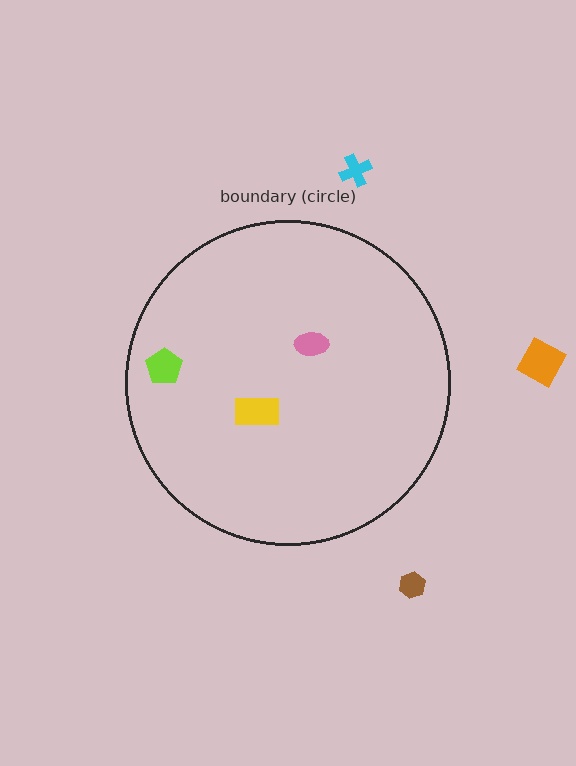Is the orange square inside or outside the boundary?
Outside.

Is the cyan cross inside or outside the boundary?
Outside.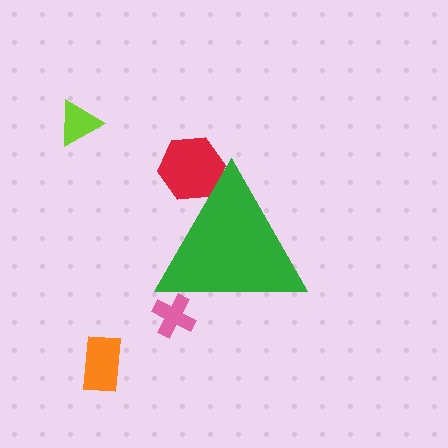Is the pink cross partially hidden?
Yes, the pink cross is partially hidden behind the green triangle.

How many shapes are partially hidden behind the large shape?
4 shapes are partially hidden.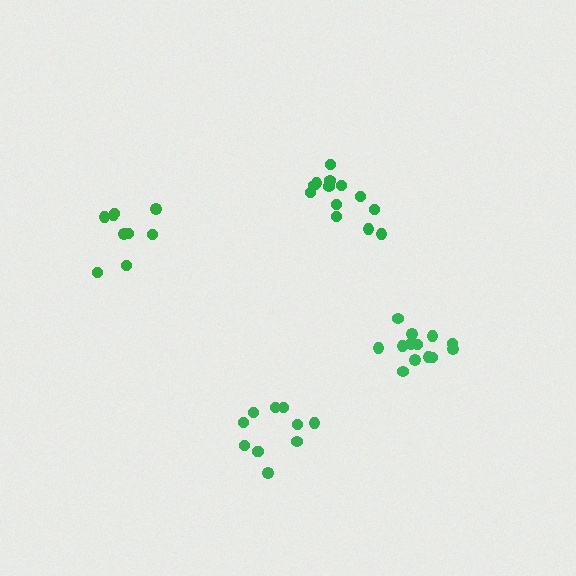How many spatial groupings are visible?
There are 4 spatial groupings.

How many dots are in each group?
Group 1: 13 dots, Group 2: 9 dots, Group 3: 13 dots, Group 4: 11 dots (46 total).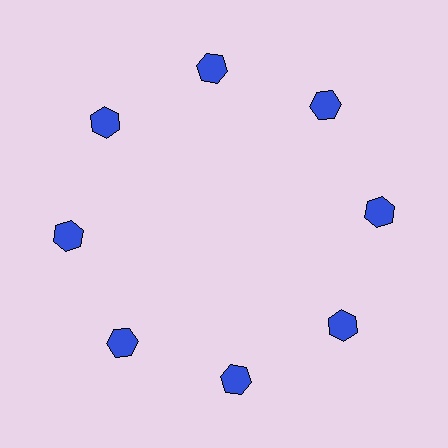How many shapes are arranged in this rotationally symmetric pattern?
There are 8 shapes, arranged in 8 groups of 1.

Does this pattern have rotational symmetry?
Yes, this pattern has 8-fold rotational symmetry. It looks the same after rotating 45 degrees around the center.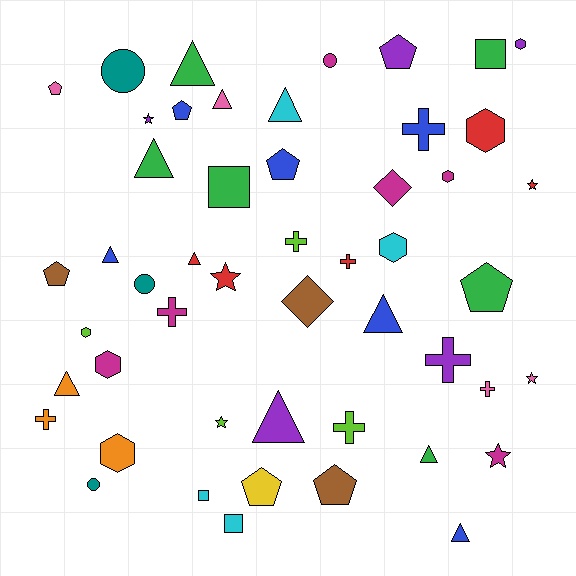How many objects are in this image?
There are 50 objects.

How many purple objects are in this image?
There are 5 purple objects.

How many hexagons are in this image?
There are 7 hexagons.